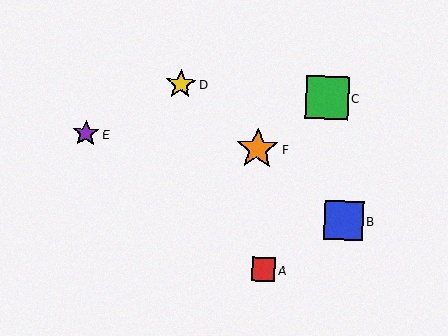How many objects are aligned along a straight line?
3 objects (B, D, F) are aligned along a straight line.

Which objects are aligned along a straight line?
Objects B, D, F are aligned along a straight line.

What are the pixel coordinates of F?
Object F is at (258, 149).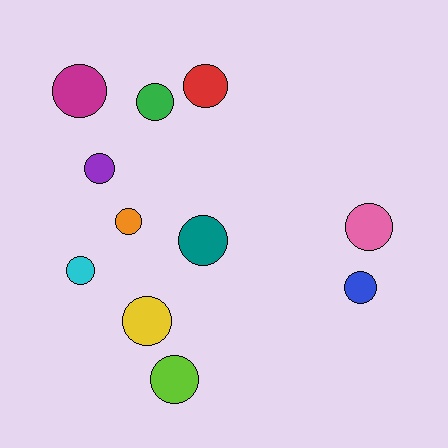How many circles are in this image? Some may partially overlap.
There are 11 circles.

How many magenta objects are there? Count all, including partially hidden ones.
There is 1 magenta object.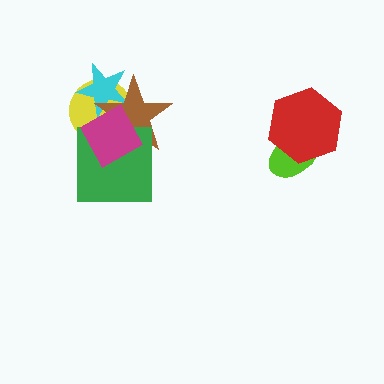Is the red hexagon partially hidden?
No, no other shape covers it.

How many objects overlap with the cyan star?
3 objects overlap with the cyan star.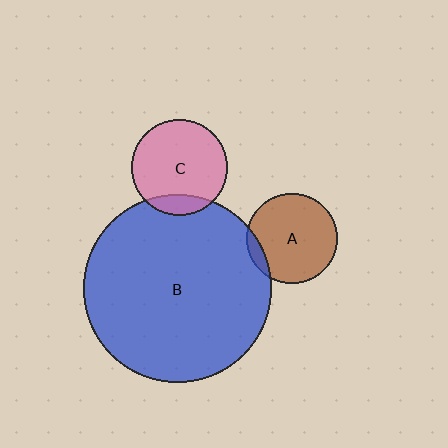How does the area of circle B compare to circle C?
Approximately 3.8 times.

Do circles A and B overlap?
Yes.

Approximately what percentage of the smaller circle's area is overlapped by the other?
Approximately 10%.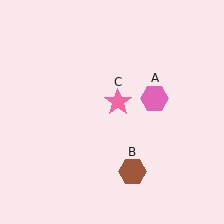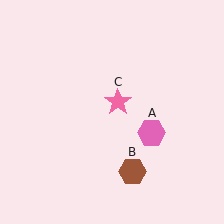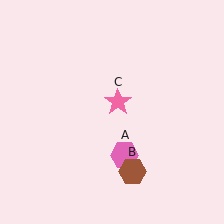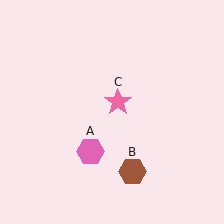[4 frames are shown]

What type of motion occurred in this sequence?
The pink hexagon (object A) rotated clockwise around the center of the scene.